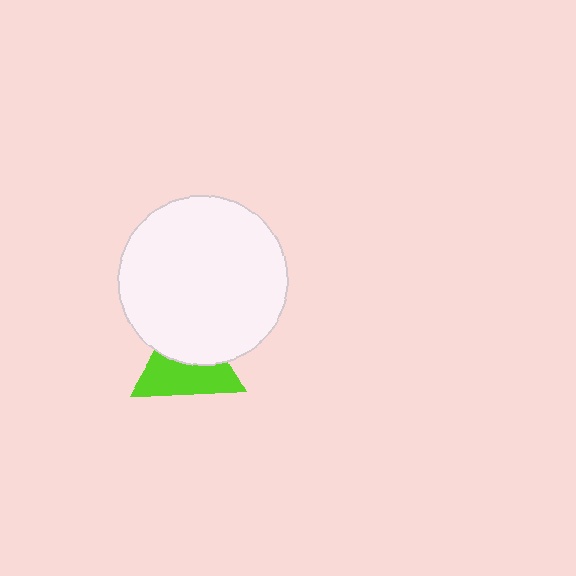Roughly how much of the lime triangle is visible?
About half of it is visible (roughly 54%).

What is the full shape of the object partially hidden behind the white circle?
The partially hidden object is a lime triangle.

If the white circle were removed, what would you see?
You would see the complete lime triangle.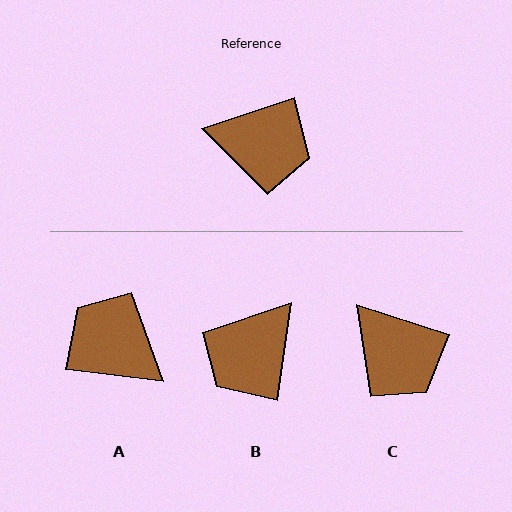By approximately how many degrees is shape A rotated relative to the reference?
Approximately 155 degrees counter-clockwise.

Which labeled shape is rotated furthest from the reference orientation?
A, about 155 degrees away.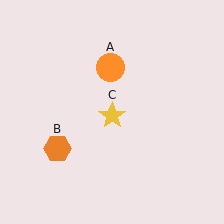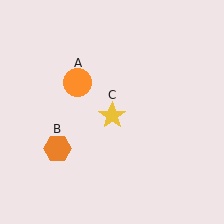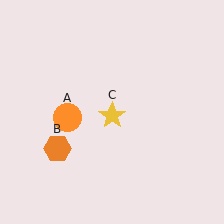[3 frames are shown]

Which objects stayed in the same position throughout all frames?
Orange hexagon (object B) and yellow star (object C) remained stationary.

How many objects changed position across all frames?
1 object changed position: orange circle (object A).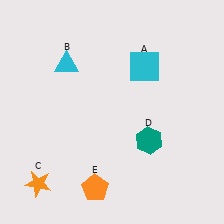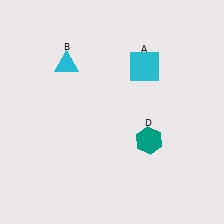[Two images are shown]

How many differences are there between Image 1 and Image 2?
There are 2 differences between the two images.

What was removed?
The orange star (C), the orange pentagon (E) were removed in Image 2.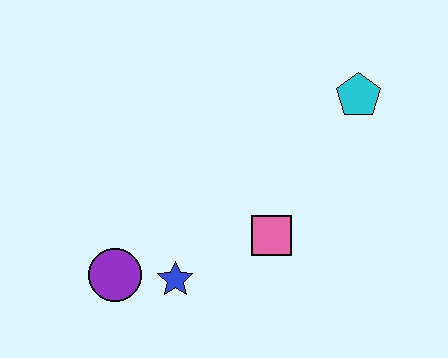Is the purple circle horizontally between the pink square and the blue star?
No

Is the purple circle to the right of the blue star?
No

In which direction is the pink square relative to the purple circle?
The pink square is to the right of the purple circle.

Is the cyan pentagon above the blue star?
Yes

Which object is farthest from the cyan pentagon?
The purple circle is farthest from the cyan pentagon.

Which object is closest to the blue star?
The purple circle is closest to the blue star.